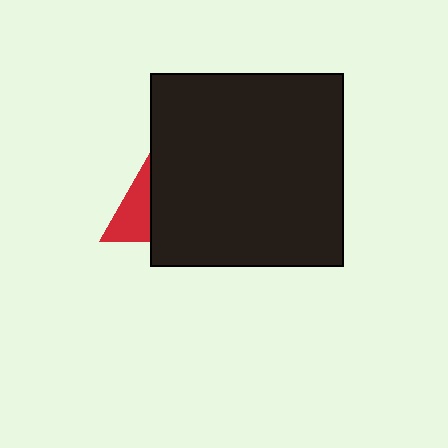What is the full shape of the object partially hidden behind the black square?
The partially hidden object is a red triangle.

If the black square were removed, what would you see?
You would see the complete red triangle.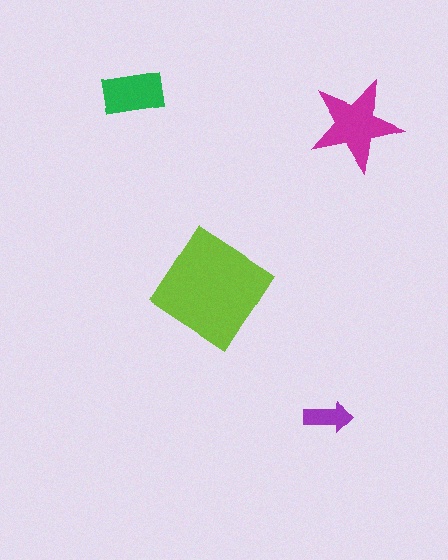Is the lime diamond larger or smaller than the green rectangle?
Larger.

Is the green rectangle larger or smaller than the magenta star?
Smaller.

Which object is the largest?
The lime diamond.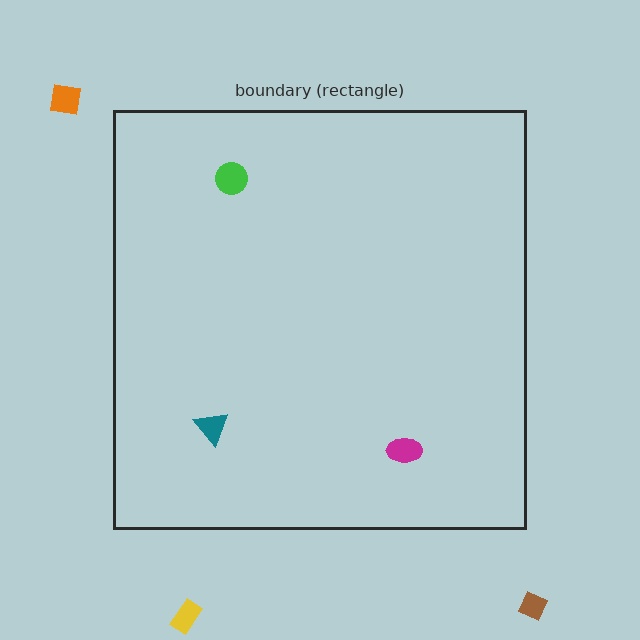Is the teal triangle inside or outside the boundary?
Inside.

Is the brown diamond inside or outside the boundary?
Outside.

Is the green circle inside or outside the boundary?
Inside.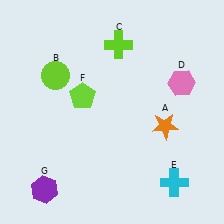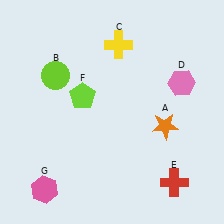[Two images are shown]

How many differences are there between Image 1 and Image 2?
There are 3 differences between the two images.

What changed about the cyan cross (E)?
In Image 1, E is cyan. In Image 2, it changed to red.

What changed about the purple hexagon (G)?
In Image 1, G is purple. In Image 2, it changed to pink.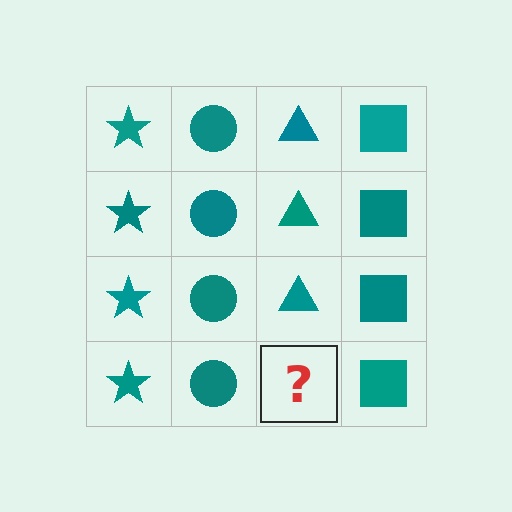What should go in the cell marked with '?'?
The missing cell should contain a teal triangle.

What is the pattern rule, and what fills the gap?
The rule is that each column has a consistent shape. The gap should be filled with a teal triangle.